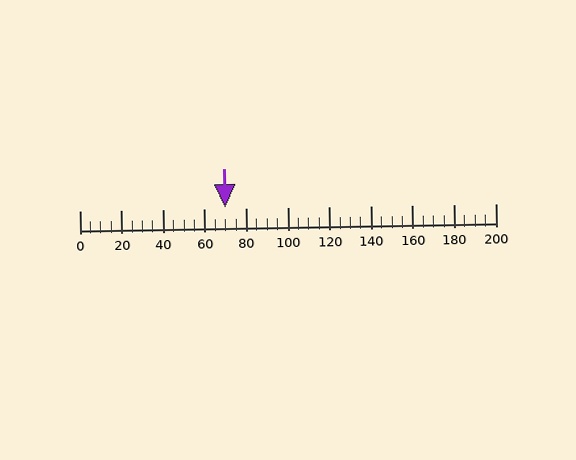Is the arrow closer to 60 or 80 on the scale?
The arrow is closer to 80.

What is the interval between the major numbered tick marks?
The major tick marks are spaced 20 units apart.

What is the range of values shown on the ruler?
The ruler shows values from 0 to 200.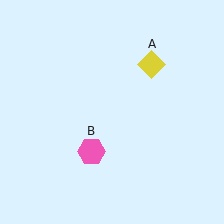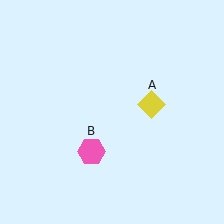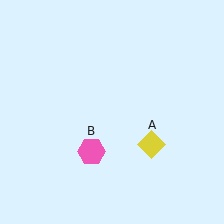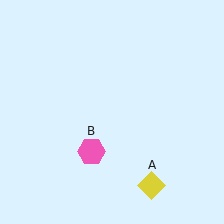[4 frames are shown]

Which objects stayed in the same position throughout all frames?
Pink hexagon (object B) remained stationary.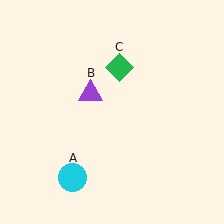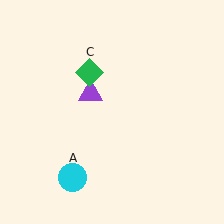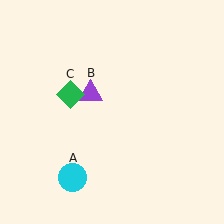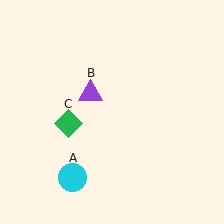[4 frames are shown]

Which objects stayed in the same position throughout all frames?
Cyan circle (object A) and purple triangle (object B) remained stationary.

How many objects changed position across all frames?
1 object changed position: green diamond (object C).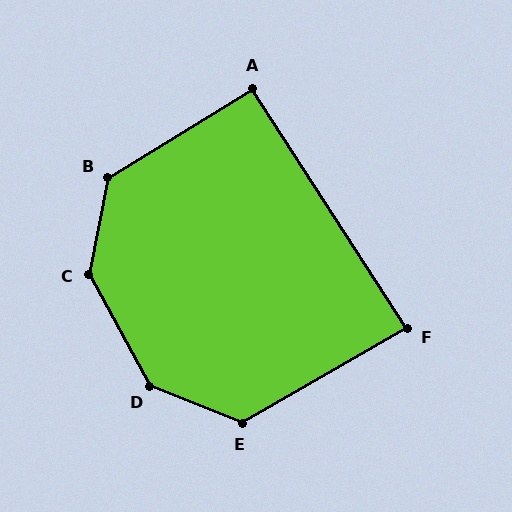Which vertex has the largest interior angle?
C, at approximately 141 degrees.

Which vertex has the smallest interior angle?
F, at approximately 87 degrees.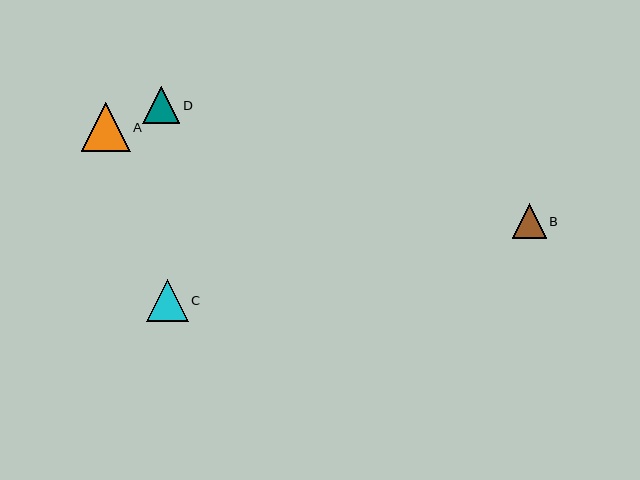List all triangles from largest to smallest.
From largest to smallest: A, C, D, B.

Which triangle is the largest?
Triangle A is the largest with a size of approximately 49 pixels.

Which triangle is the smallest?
Triangle B is the smallest with a size of approximately 34 pixels.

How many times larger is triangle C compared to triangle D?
Triangle C is approximately 1.1 times the size of triangle D.